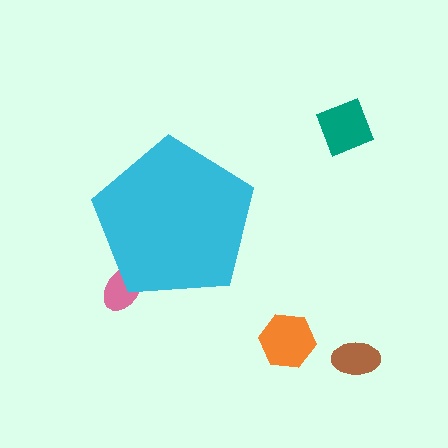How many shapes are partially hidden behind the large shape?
1 shape is partially hidden.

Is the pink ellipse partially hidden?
Yes, the pink ellipse is partially hidden behind the cyan pentagon.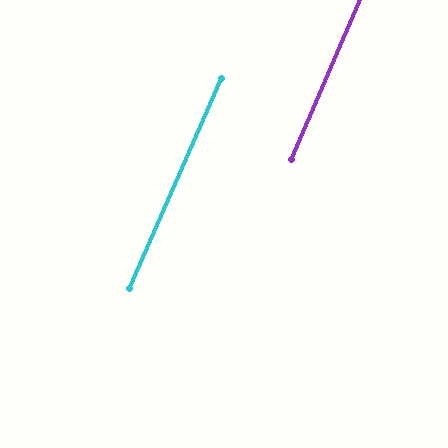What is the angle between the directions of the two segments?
Approximately 1 degree.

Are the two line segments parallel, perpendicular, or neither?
Parallel — their directions differ by only 0.5°.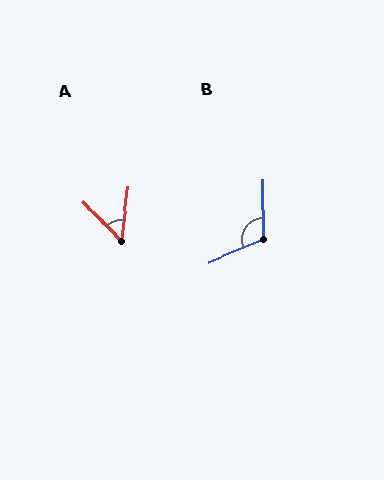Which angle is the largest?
B, at approximately 113 degrees.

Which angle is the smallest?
A, at approximately 51 degrees.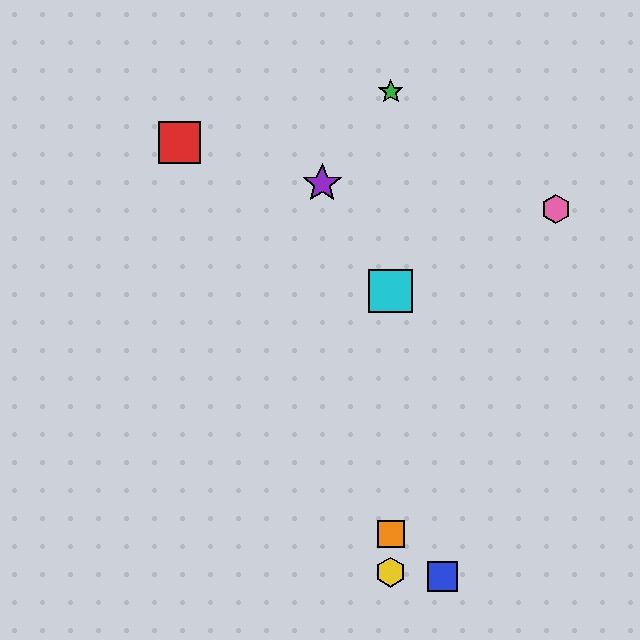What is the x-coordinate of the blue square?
The blue square is at x≈443.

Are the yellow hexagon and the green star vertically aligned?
Yes, both are at x≈391.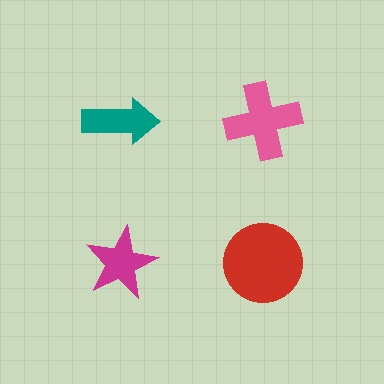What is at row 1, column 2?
A pink cross.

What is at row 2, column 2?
A red circle.